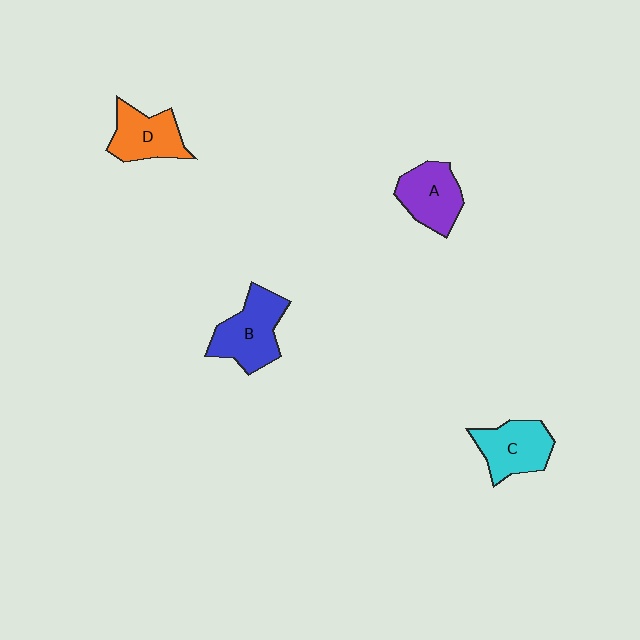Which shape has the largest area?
Shape B (blue).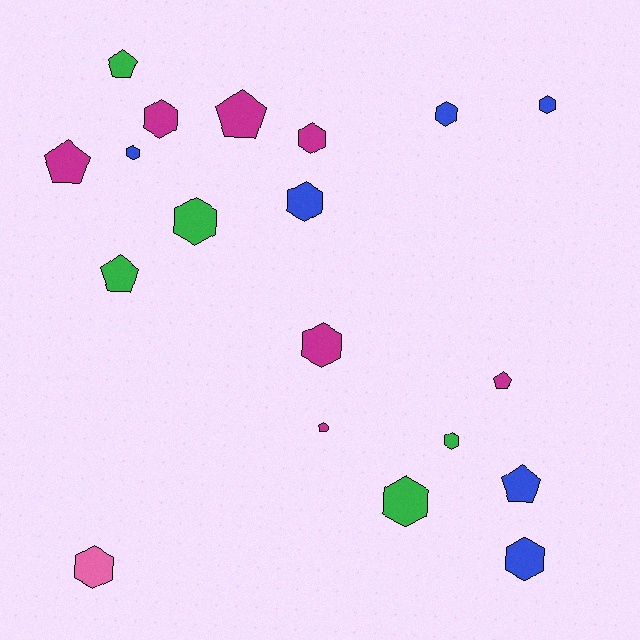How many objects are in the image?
There are 19 objects.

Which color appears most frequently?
Magenta, with 7 objects.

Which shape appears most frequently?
Hexagon, with 12 objects.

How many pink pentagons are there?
There are no pink pentagons.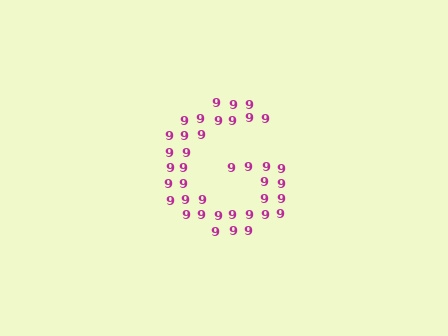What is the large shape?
The large shape is the letter G.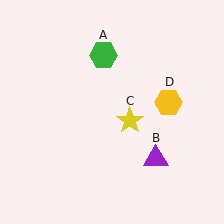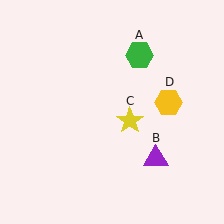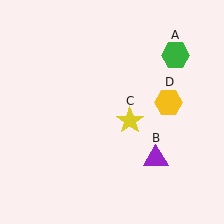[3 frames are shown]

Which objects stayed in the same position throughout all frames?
Purple triangle (object B) and yellow star (object C) and yellow hexagon (object D) remained stationary.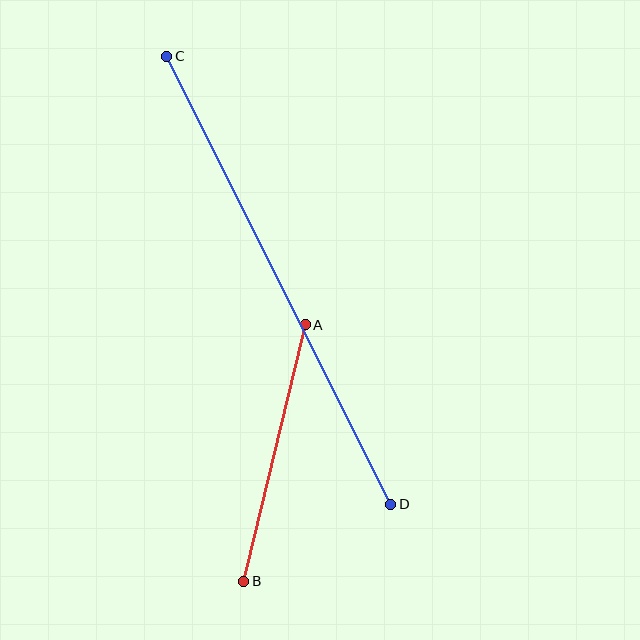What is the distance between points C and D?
The distance is approximately 501 pixels.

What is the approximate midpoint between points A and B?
The midpoint is at approximately (275, 453) pixels.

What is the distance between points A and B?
The distance is approximately 264 pixels.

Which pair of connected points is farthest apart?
Points C and D are farthest apart.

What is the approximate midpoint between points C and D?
The midpoint is at approximately (279, 280) pixels.